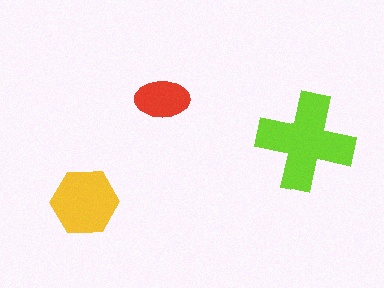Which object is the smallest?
The red ellipse.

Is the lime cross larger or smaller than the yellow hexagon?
Larger.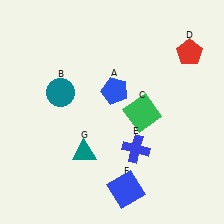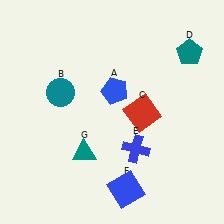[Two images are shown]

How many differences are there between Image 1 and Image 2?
There are 2 differences between the two images.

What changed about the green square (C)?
In Image 1, C is green. In Image 2, it changed to red.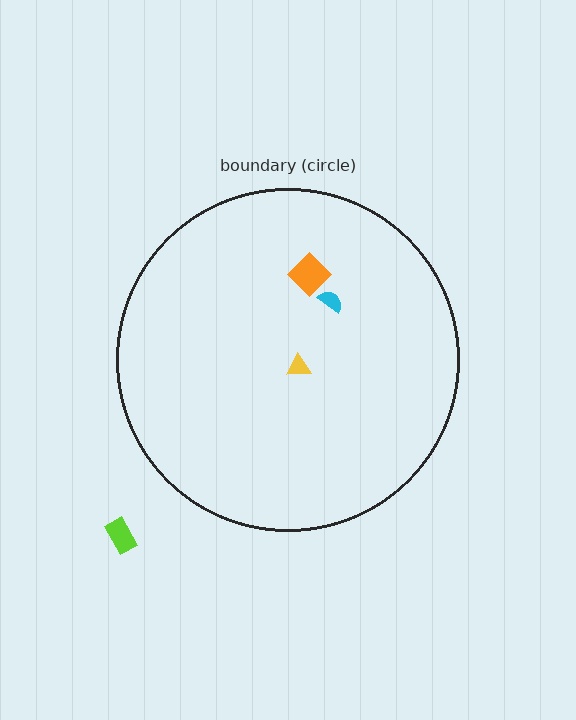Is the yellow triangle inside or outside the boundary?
Inside.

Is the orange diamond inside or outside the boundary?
Inside.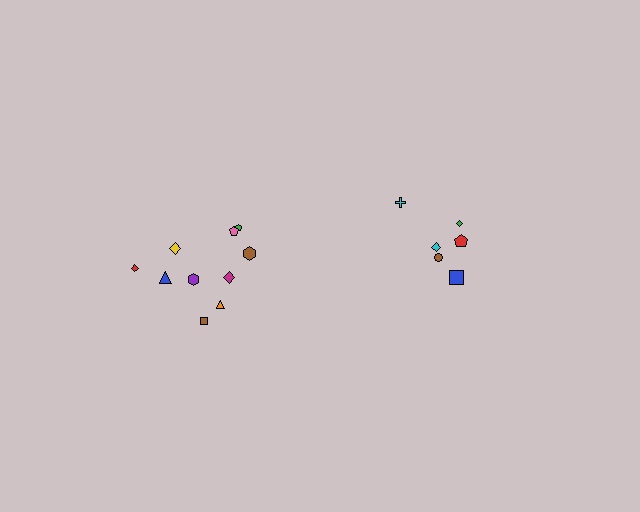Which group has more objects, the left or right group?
The left group.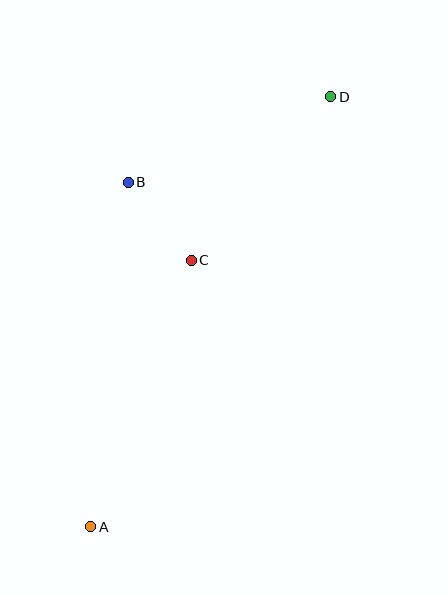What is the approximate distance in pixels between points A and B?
The distance between A and B is approximately 347 pixels.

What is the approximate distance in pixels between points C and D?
The distance between C and D is approximately 215 pixels.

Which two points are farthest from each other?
Points A and D are farthest from each other.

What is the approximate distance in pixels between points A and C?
The distance between A and C is approximately 285 pixels.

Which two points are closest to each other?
Points B and C are closest to each other.